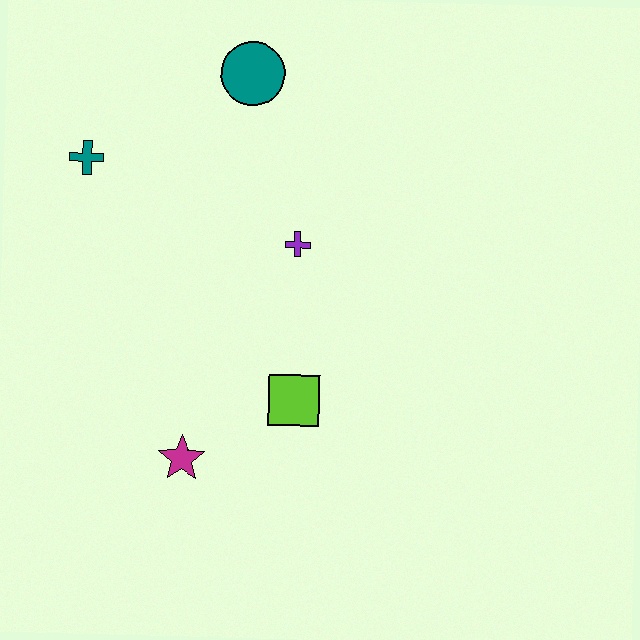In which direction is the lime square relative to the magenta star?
The lime square is to the right of the magenta star.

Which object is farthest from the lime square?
The teal circle is farthest from the lime square.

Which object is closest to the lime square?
The magenta star is closest to the lime square.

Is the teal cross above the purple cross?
Yes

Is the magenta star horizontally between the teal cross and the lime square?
Yes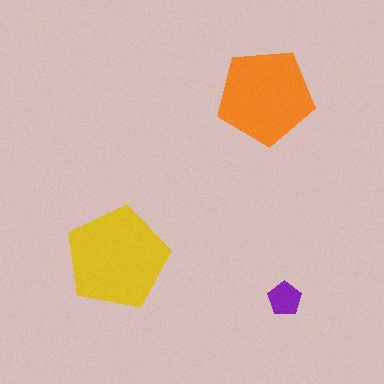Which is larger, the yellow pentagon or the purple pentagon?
The yellow one.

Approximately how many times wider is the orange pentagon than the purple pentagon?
About 3 times wider.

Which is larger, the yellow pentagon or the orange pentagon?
The yellow one.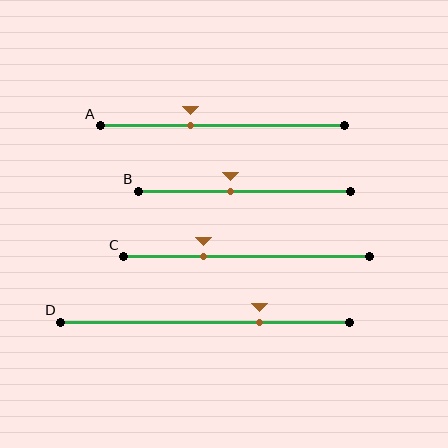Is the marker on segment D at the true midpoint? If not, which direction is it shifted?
No, the marker on segment D is shifted to the right by about 19% of the segment length.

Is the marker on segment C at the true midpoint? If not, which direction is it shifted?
No, the marker on segment C is shifted to the left by about 18% of the segment length.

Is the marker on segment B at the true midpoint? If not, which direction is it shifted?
No, the marker on segment B is shifted to the left by about 6% of the segment length.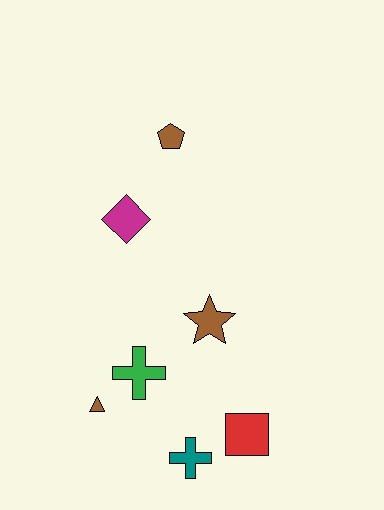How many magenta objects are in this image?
There is 1 magenta object.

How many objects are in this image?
There are 7 objects.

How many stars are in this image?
There is 1 star.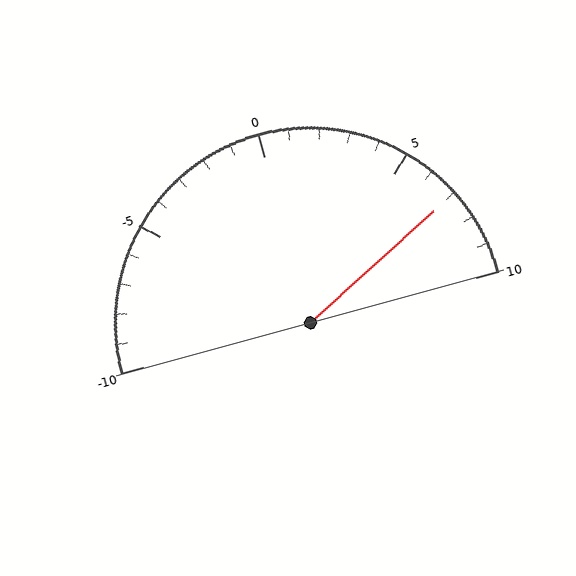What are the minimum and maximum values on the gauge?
The gauge ranges from -10 to 10.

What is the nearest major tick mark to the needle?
The nearest major tick mark is 5.